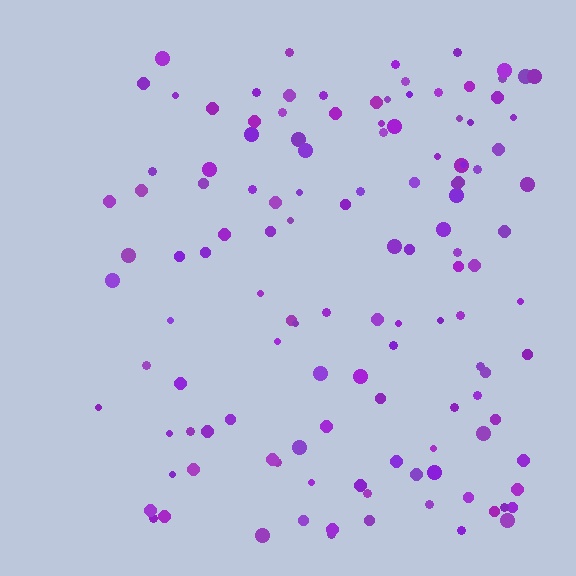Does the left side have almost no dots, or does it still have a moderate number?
Still a moderate number, just noticeably fewer than the right.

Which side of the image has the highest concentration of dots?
The right.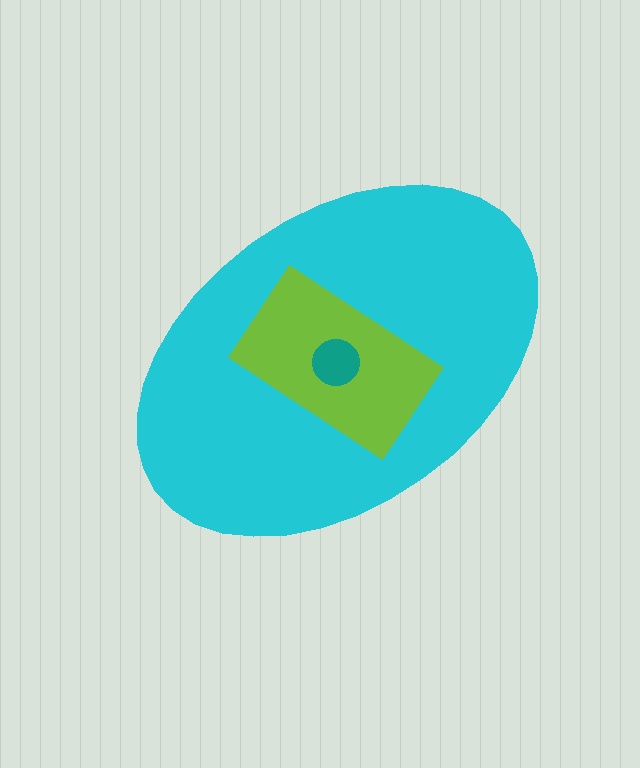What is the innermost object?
The teal circle.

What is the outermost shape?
The cyan ellipse.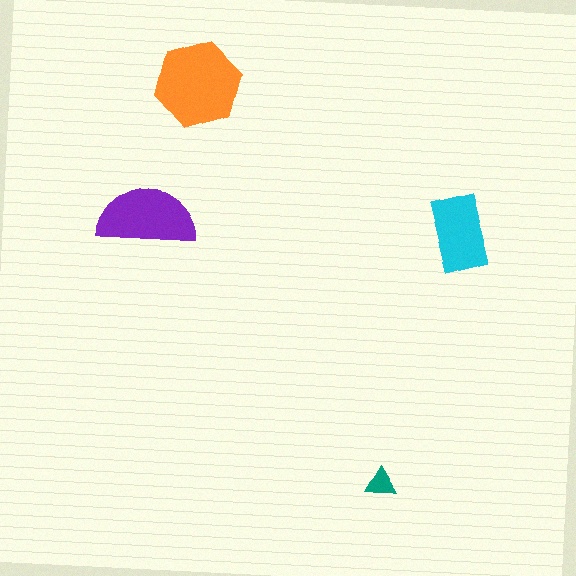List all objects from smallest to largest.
The teal triangle, the cyan rectangle, the purple semicircle, the orange hexagon.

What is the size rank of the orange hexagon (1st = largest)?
1st.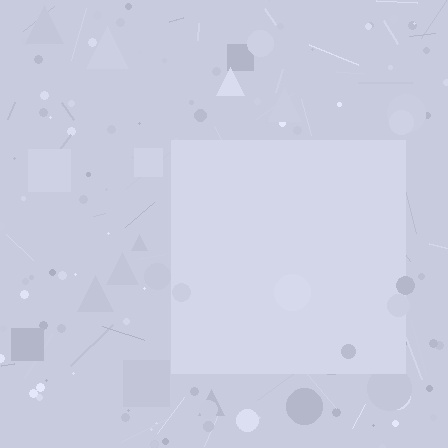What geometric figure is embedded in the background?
A square is embedded in the background.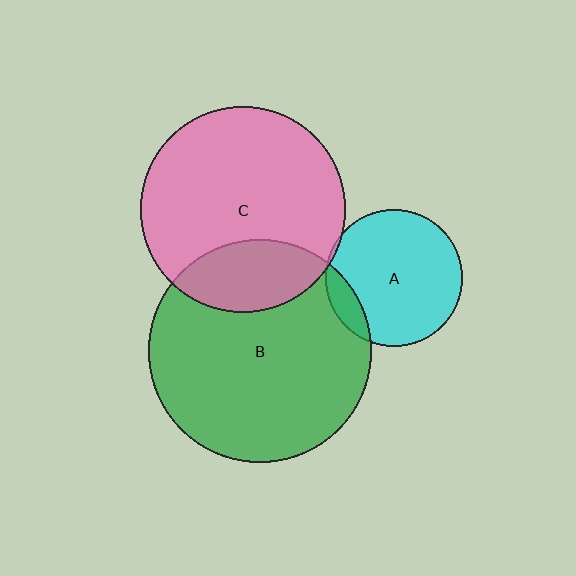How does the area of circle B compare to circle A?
Approximately 2.6 times.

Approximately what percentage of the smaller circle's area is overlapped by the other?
Approximately 5%.